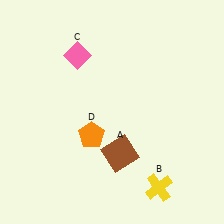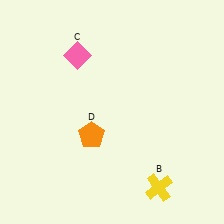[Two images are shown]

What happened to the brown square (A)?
The brown square (A) was removed in Image 2. It was in the bottom-right area of Image 1.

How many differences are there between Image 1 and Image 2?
There is 1 difference between the two images.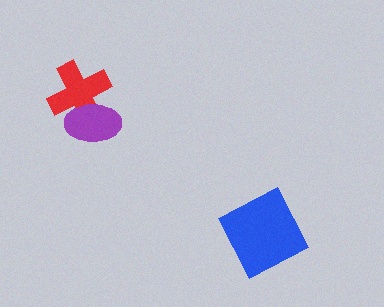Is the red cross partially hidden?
Yes, it is partially covered by another shape.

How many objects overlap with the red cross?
1 object overlaps with the red cross.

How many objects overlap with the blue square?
0 objects overlap with the blue square.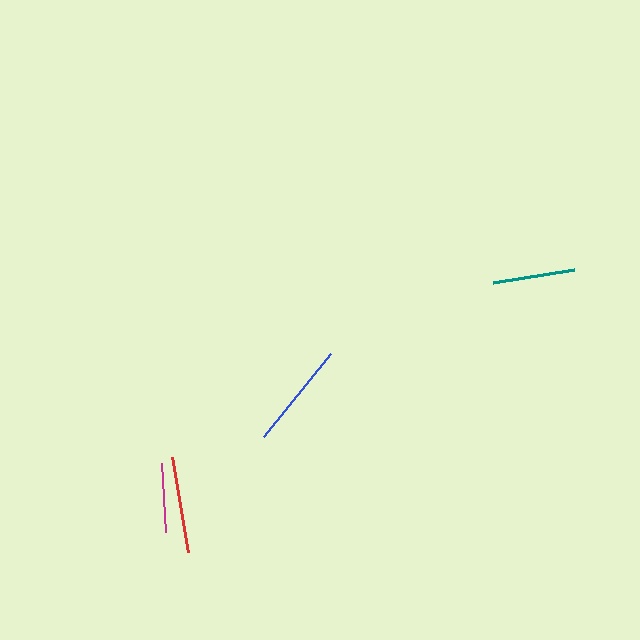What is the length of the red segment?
The red segment is approximately 96 pixels long.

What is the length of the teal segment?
The teal segment is approximately 82 pixels long.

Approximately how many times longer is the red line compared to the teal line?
The red line is approximately 1.2 times the length of the teal line.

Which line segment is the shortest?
The magenta line is the shortest at approximately 69 pixels.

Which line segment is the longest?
The blue line is the longest at approximately 107 pixels.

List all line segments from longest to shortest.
From longest to shortest: blue, red, teal, magenta.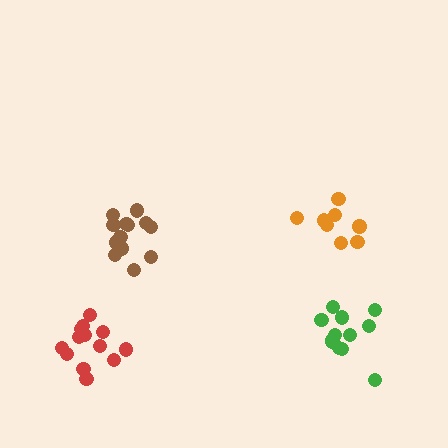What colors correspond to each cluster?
The clusters are colored: red, green, orange, brown.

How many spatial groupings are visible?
There are 4 spatial groupings.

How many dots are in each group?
Group 1: 13 dots, Group 2: 12 dots, Group 3: 8 dots, Group 4: 13 dots (46 total).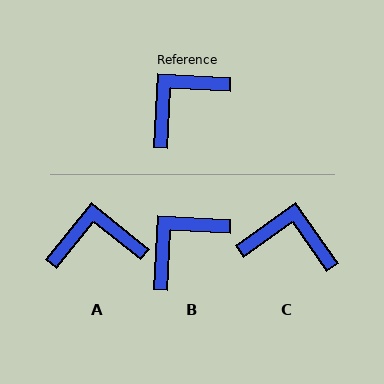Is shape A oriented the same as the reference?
No, it is off by about 36 degrees.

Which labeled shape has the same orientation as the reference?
B.